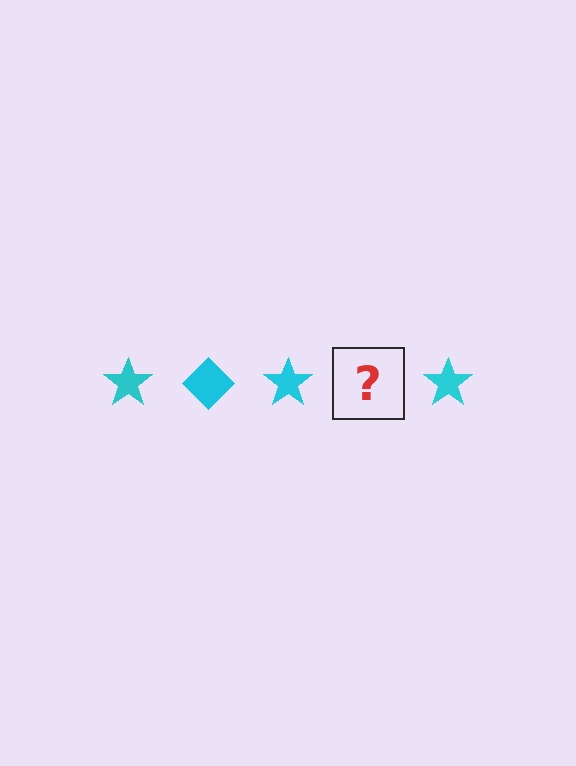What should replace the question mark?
The question mark should be replaced with a cyan diamond.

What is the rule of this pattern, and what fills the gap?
The rule is that the pattern cycles through star, diamond shapes in cyan. The gap should be filled with a cyan diamond.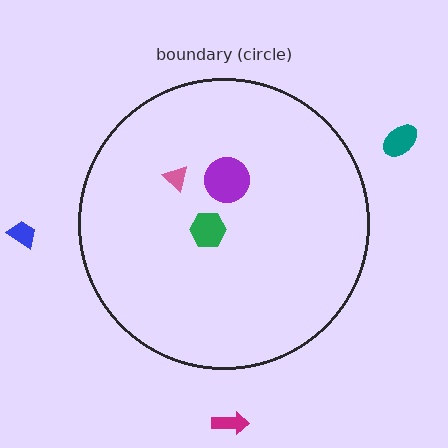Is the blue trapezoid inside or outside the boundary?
Outside.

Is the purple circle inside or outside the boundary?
Inside.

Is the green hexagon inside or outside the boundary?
Inside.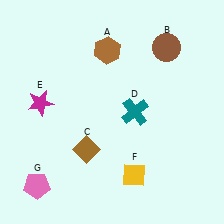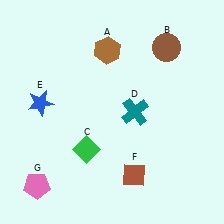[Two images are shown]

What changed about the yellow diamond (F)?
In Image 1, F is yellow. In Image 2, it changed to brown.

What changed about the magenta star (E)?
In Image 1, E is magenta. In Image 2, it changed to blue.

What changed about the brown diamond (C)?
In Image 1, C is brown. In Image 2, it changed to green.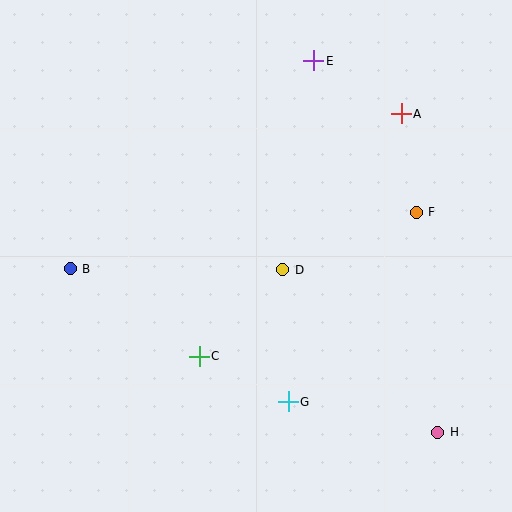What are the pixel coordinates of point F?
Point F is at (416, 212).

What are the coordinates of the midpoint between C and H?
The midpoint between C and H is at (319, 394).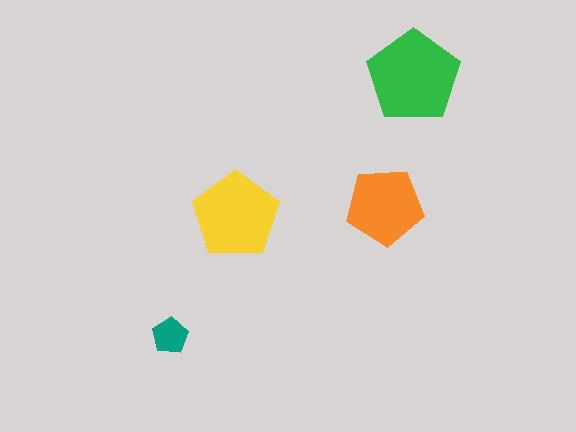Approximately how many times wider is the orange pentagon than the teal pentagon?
About 2 times wider.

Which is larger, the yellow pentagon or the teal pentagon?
The yellow one.